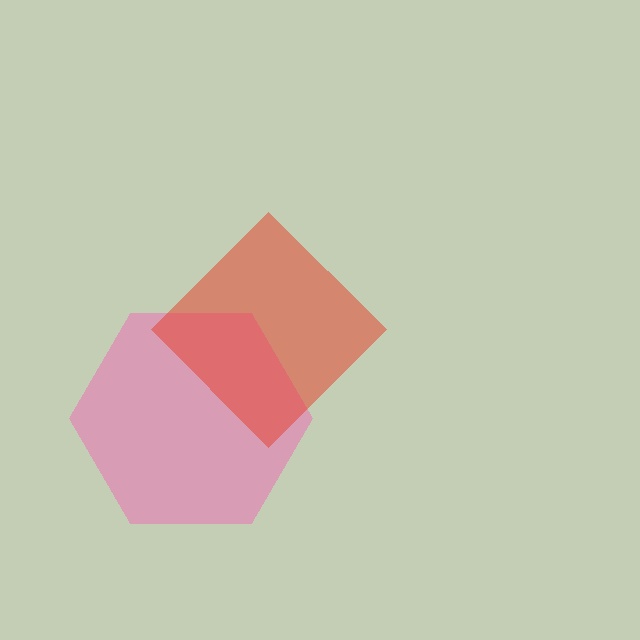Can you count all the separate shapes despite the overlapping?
Yes, there are 2 separate shapes.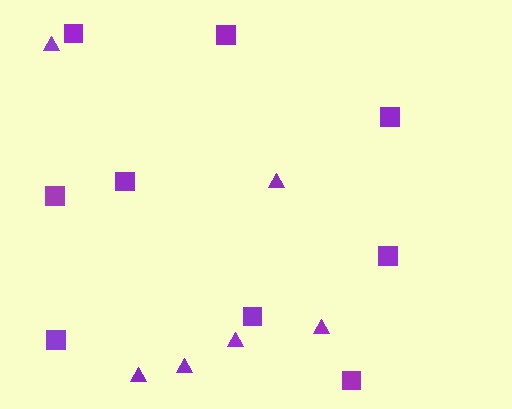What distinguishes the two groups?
There are 2 groups: one group of squares (9) and one group of triangles (6).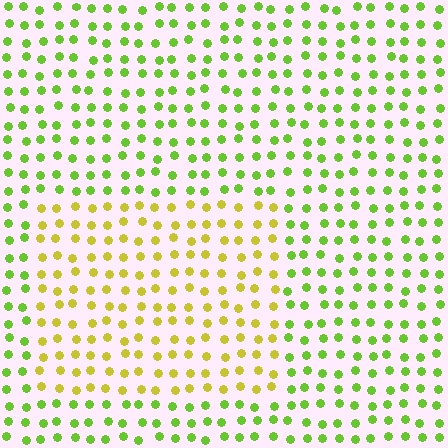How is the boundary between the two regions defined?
The boundary is defined purely by a slight shift in hue (about 40 degrees). Spacing, size, and orientation are identical on both sides.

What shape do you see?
I see a rectangle.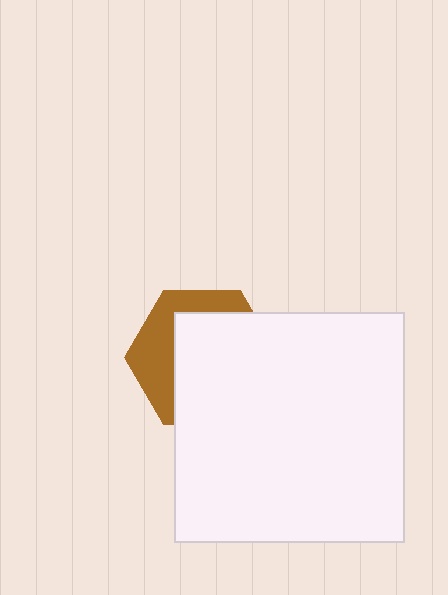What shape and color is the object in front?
The object in front is a white square.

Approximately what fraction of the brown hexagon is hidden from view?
Roughly 64% of the brown hexagon is hidden behind the white square.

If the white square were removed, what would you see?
You would see the complete brown hexagon.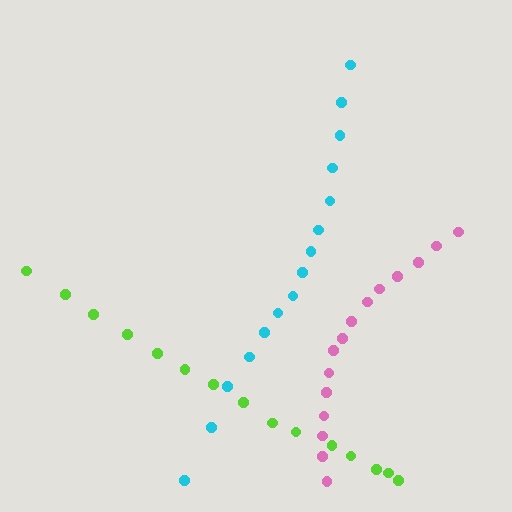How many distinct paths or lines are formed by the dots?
There are 3 distinct paths.